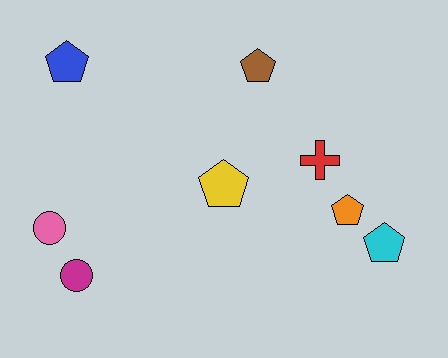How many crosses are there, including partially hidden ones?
There is 1 cross.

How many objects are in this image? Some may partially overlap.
There are 8 objects.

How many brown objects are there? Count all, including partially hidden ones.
There is 1 brown object.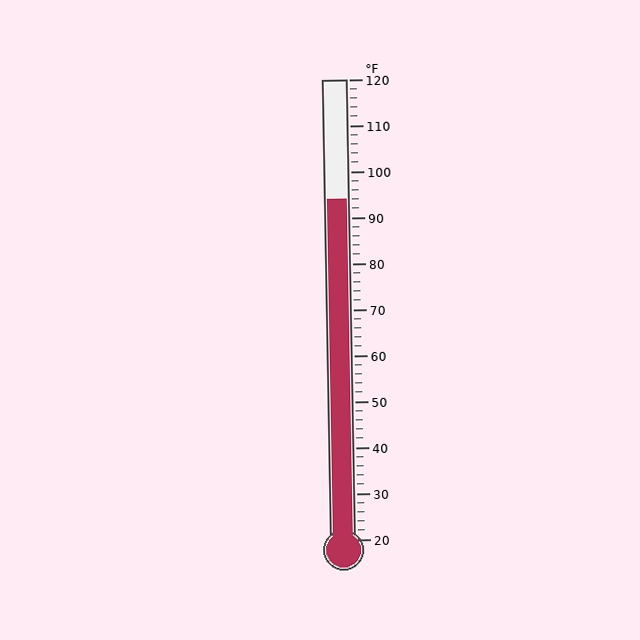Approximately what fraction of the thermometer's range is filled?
The thermometer is filled to approximately 75% of its range.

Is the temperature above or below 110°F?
The temperature is below 110°F.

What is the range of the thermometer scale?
The thermometer scale ranges from 20°F to 120°F.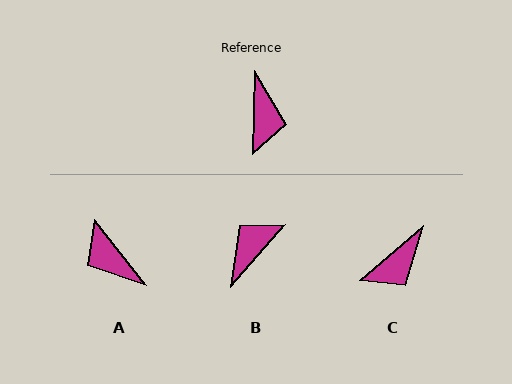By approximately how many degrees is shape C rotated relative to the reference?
Approximately 47 degrees clockwise.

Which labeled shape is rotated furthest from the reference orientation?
B, about 141 degrees away.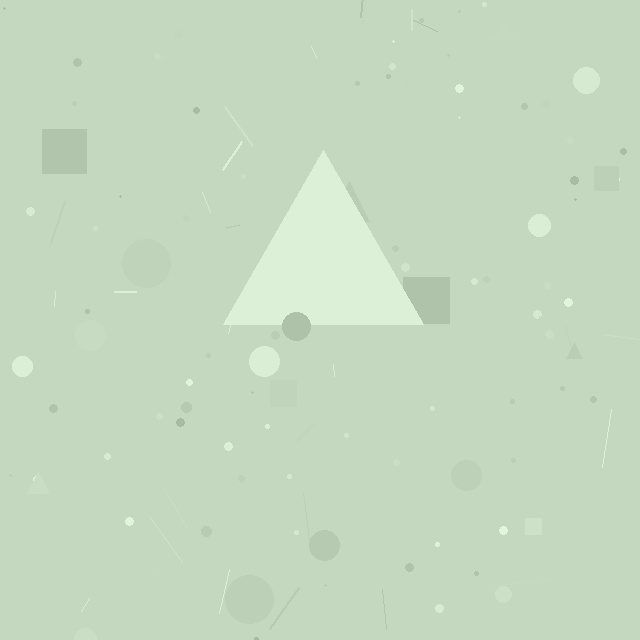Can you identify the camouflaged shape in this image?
The camouflaged shape is a triangle.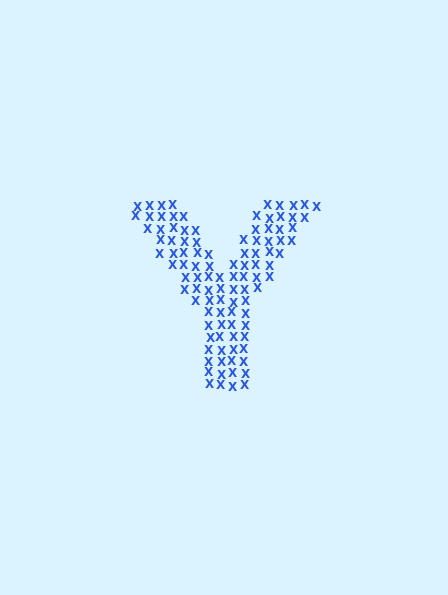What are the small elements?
The small elements are letter X's.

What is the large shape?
The large shape is the letter Y.